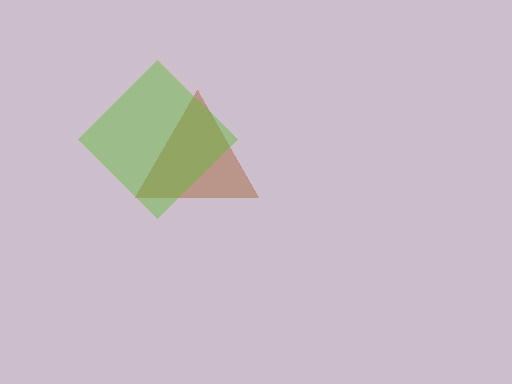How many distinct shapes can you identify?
There are 2 distinct shapes: a brown triangle, a lime diamond.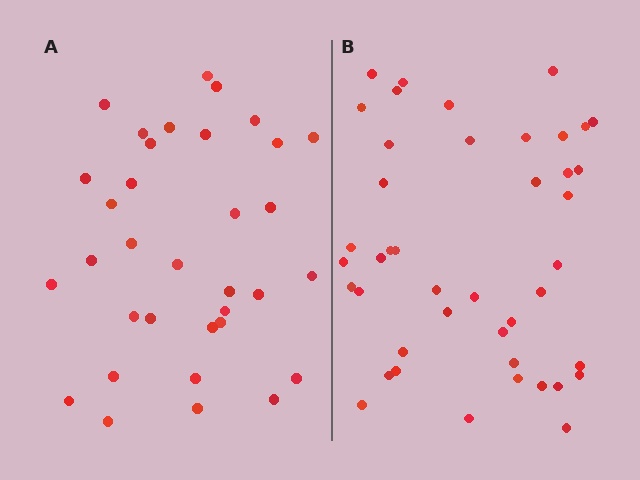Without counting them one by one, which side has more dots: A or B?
Region B (the right region) has more dots.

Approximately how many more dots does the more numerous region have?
Region B has roughly 8 or so more dots than region A.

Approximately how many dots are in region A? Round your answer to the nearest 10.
About 30 dots. (The exact count is 34, which rounds to 30.)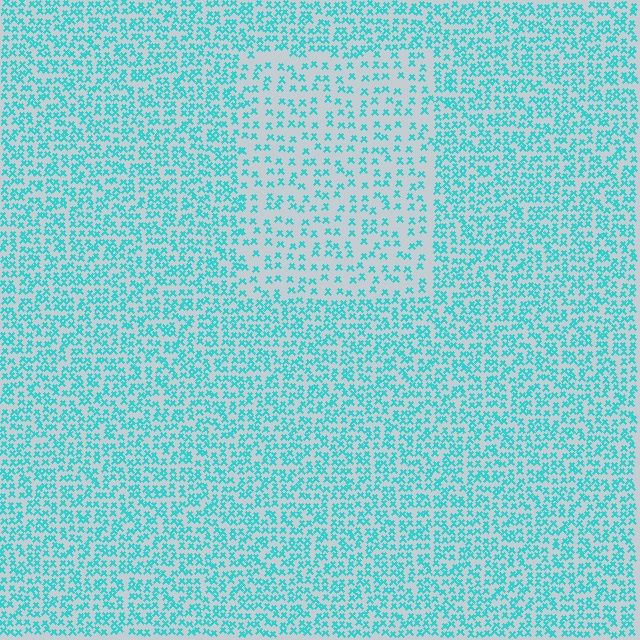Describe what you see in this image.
The image contains small cyan elements arranged at two different densities. A rectangle-shaped region is visible where the elements are less densely packed than the surrounding area.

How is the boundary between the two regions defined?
The boundary is defined by a change in element density (approximately 2.0x ratio). All elements are the same color, size, and shape.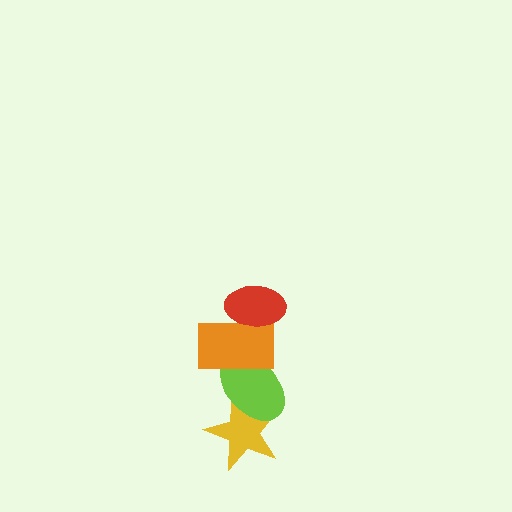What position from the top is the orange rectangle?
The orange rectangle is 2nd from the top.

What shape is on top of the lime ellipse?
The orange rectangle is on top of the lime ellipse.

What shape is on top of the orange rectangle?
The red ellipse is on top of the orange rectangle.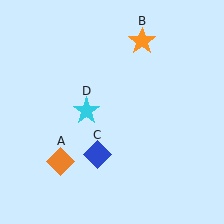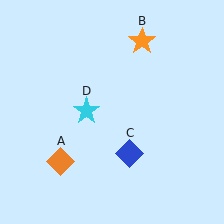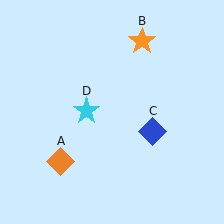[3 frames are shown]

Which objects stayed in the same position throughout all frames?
Orange diamond (object A) and orange star (object B) and cyan star (object D) remained stationary.